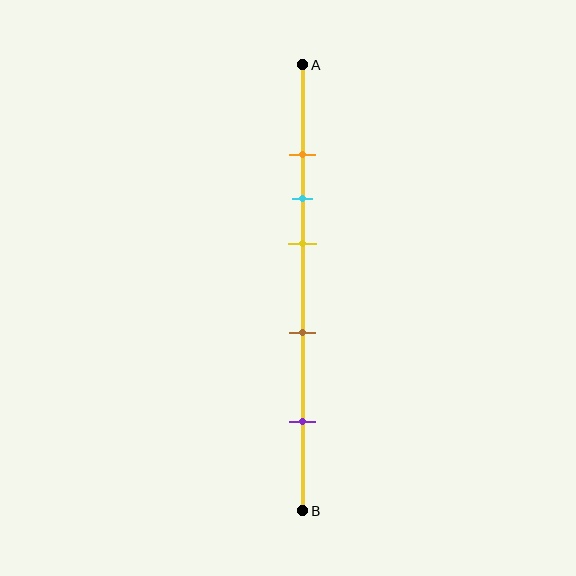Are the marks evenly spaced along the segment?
No, the marks are not evenly spaced.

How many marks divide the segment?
There are 5 marks dividing the segment.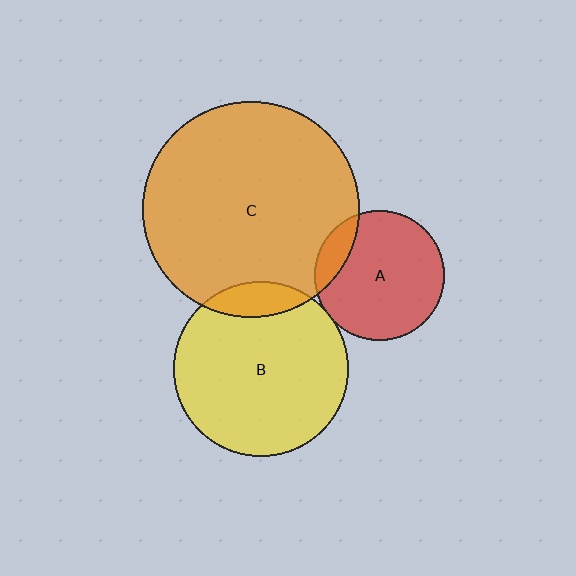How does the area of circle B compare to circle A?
Approximately 1.8 times.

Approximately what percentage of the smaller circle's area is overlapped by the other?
Approximately 15%.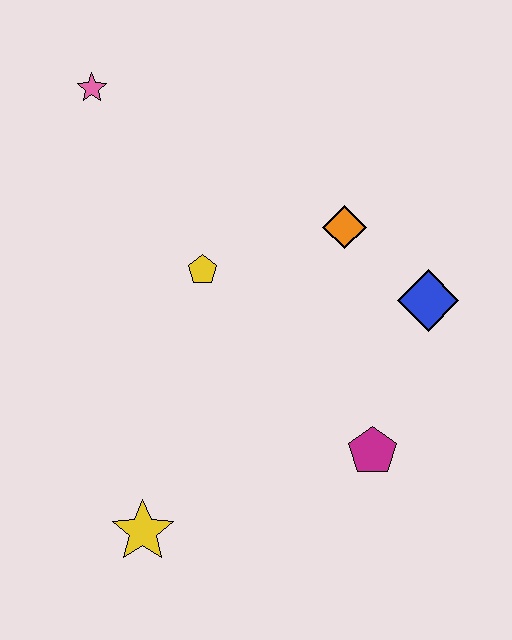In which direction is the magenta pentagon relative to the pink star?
The magenta pentagon is below the pink star.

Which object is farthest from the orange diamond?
The yellow star is farthest from the orange diamond.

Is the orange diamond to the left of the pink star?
No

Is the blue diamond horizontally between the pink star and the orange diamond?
No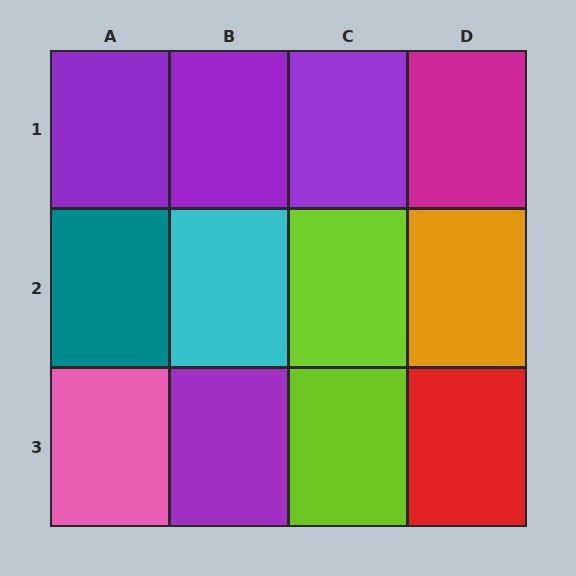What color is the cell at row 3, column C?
Lime.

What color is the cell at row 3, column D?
Red.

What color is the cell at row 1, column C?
Purple.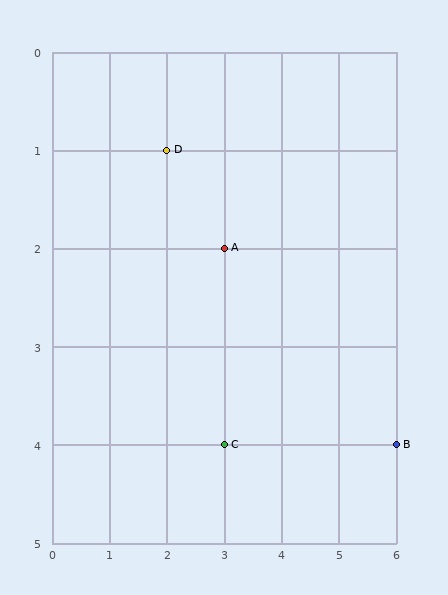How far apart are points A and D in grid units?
Points A and D are 1 column and 1 row apart (about 1.4 grid units diagonally).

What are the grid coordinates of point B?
Point B is at grid coordinates (6, 4).